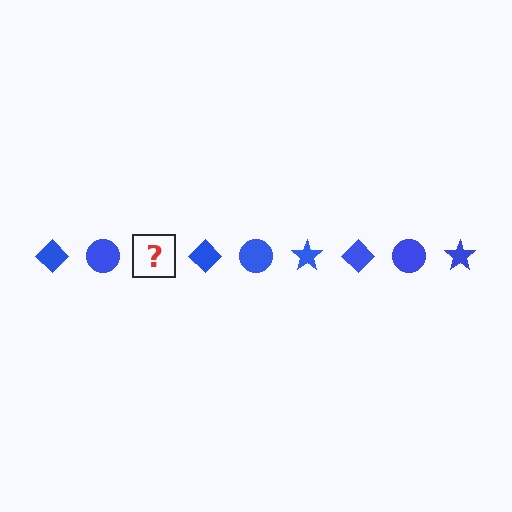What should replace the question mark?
The question mark should be replaced with a blue star.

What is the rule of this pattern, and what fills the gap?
The rule is that the pattern cycles through diamond, circle, star shapes in blue. The gap should be filled with a blue star.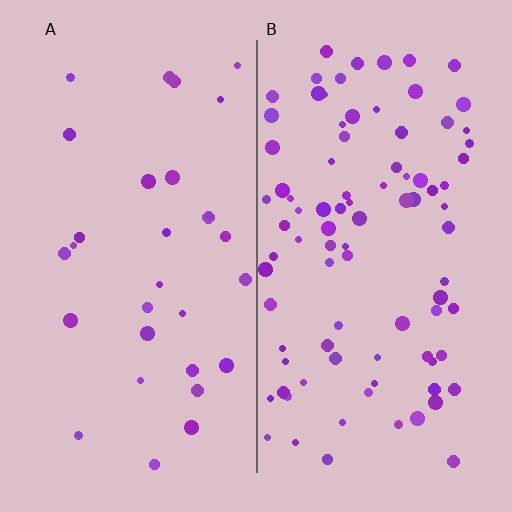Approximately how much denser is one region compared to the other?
Approximately 3.0× — region B over region A.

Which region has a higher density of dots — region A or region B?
B (the right).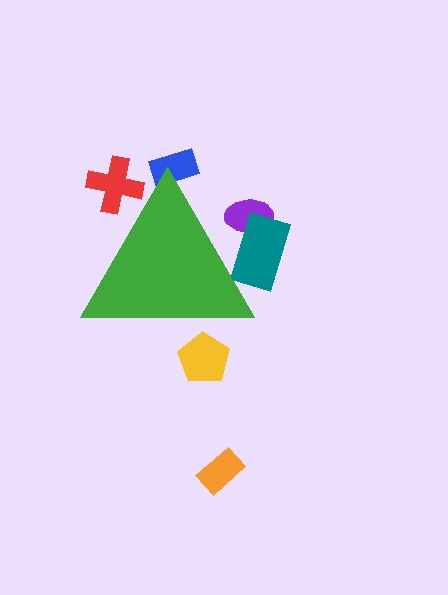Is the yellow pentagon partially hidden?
Yes, the yellow pentagon is partially hidden behind the green triangle.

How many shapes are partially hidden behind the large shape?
5 shapes are partially hidden.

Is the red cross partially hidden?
Yes, the red cross is partially hidden behind the green triangle.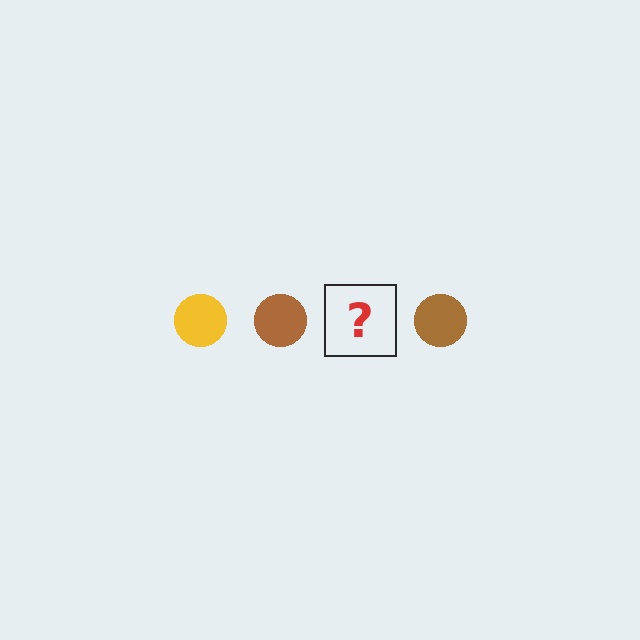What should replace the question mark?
The question mark should be replaced with a yellow circle.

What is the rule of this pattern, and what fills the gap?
The rule is that the pattern cycles through yellow, brown circles. The gap should be filled with a yellow circle.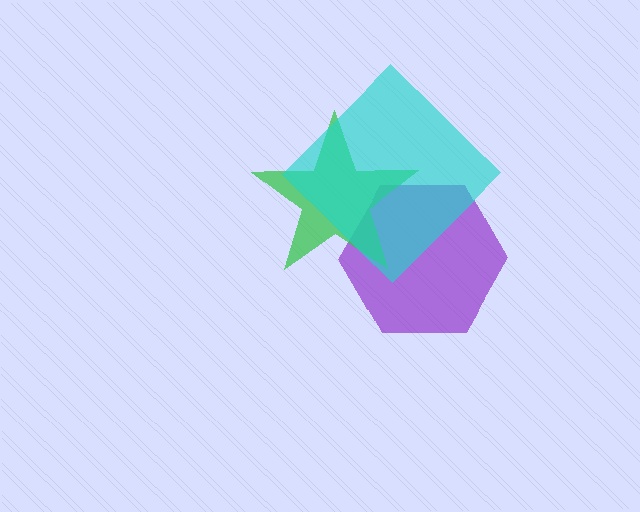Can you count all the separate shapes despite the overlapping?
Yes, there are 3 separate shapes.